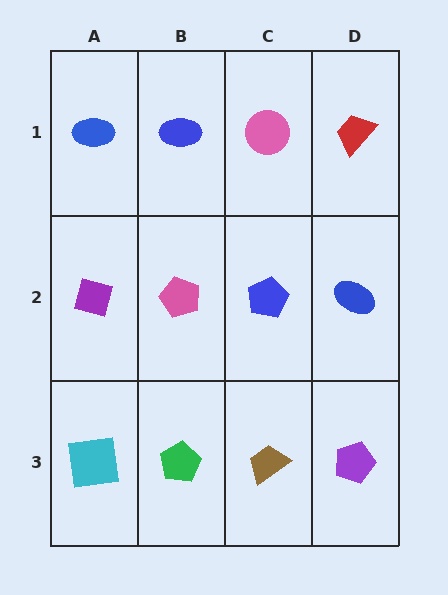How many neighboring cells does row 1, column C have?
3.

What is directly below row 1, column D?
A blue ellipse.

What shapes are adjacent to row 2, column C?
A pink circle (row 1, column C), a brown trapezoid (row 3, column C), a pink pentagon (row 2, column B), a blue ellipse (row 2, column D).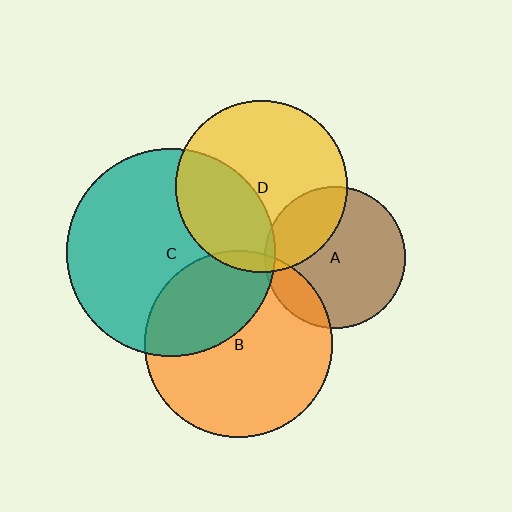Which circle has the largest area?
Circle C (teal).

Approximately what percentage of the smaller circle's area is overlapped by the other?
Approximately 35%.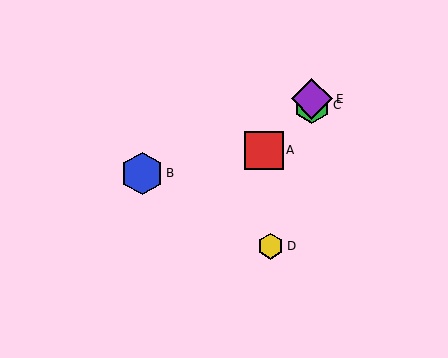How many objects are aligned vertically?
2 objects (C, E) are aligned vertically.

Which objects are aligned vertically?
Objects C, E are aligned vertically.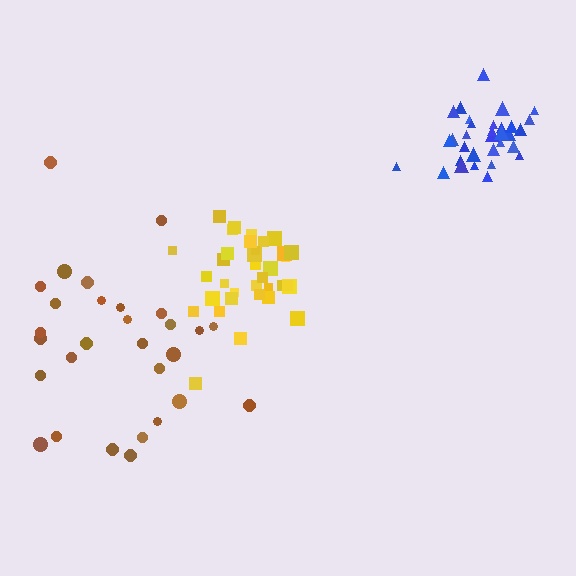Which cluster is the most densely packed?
Blue.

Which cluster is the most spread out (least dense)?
Brown.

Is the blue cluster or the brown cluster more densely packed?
Blue.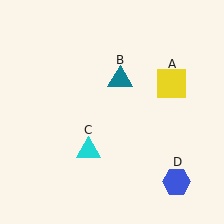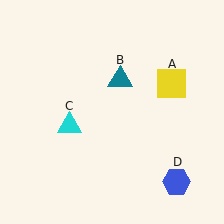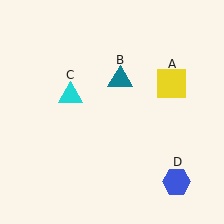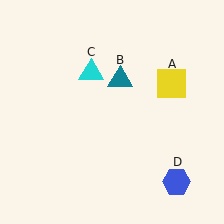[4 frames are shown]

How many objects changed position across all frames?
1 object changed position: cyan triangle (object C).